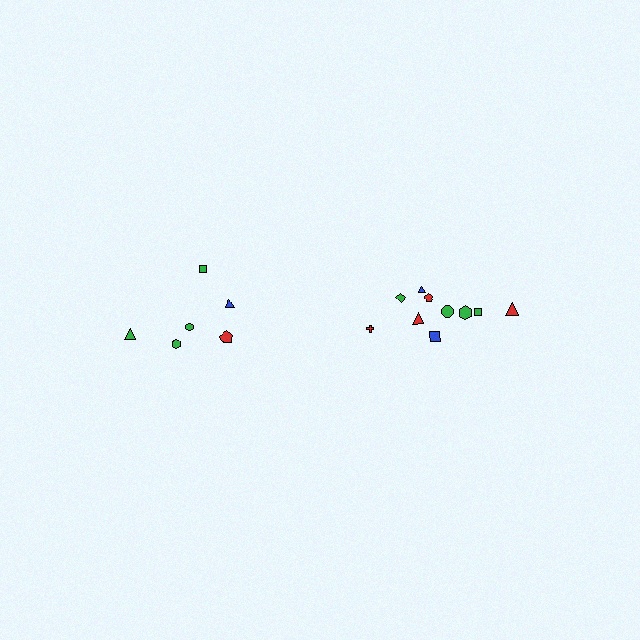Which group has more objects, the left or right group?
The right group.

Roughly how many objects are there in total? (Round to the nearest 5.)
Roughly 15 objects in total.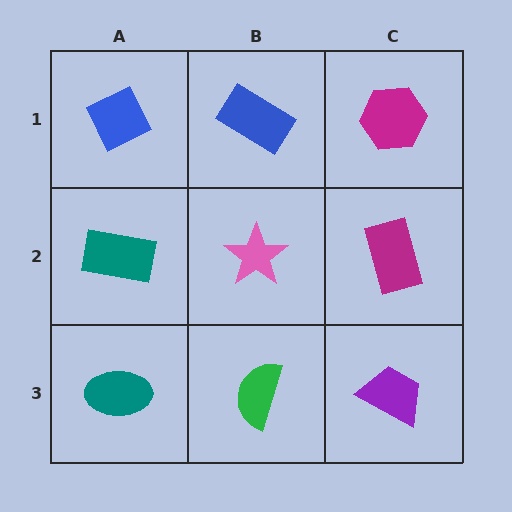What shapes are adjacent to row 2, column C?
A magenta hexagon (row 1, column C), a purple trapezoid (row 3, column C), a pink star (row 2, column B).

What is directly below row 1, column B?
A pink star.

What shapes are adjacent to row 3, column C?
A magenta rectangle (row 2, column C), a green semicircle (row 3, column B).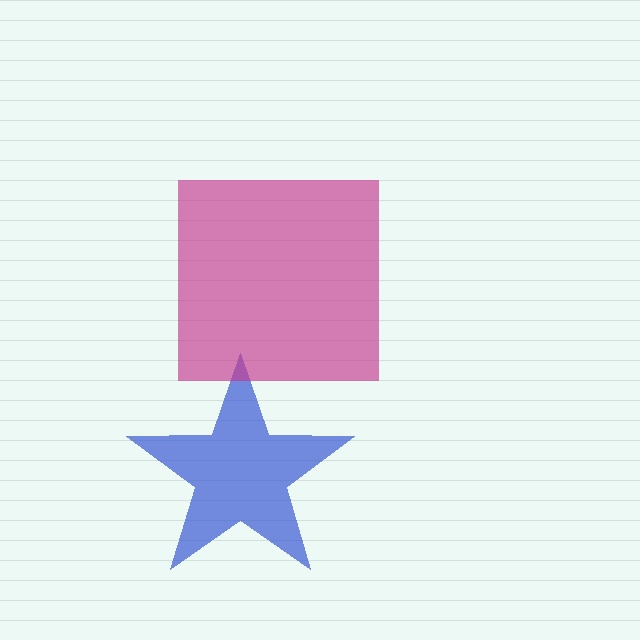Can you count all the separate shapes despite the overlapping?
Yes, there are 2 separate shapes.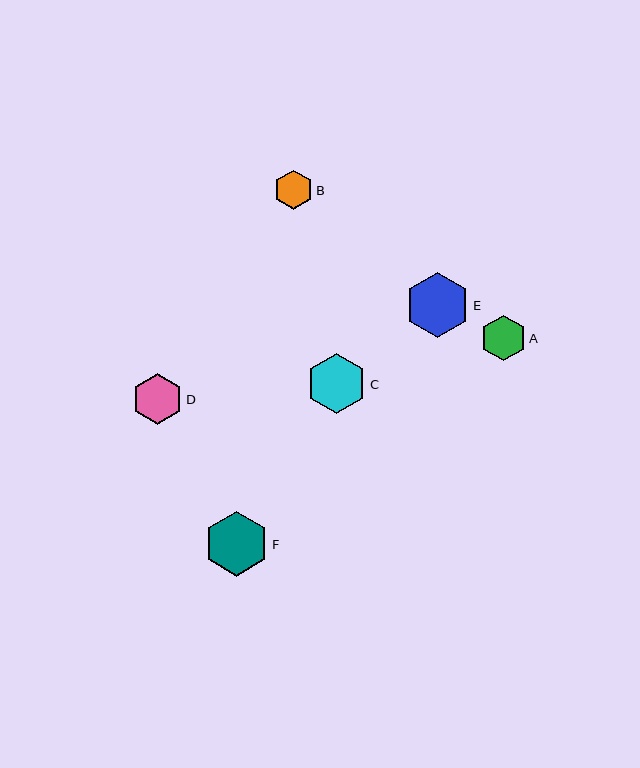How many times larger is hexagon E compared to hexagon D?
Hexagon E is approximately 1.3 times the size of hexagon D.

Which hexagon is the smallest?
Hexagon B is the smallest with a size of approximately 39 pixels.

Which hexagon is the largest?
Hexagon E is the largest with a size of approximately 65 pixels.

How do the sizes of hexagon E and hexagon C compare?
Hexagon E and hexagon C are approximately the same size.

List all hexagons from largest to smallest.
From largest to smallest: E, F, C, D, A, B.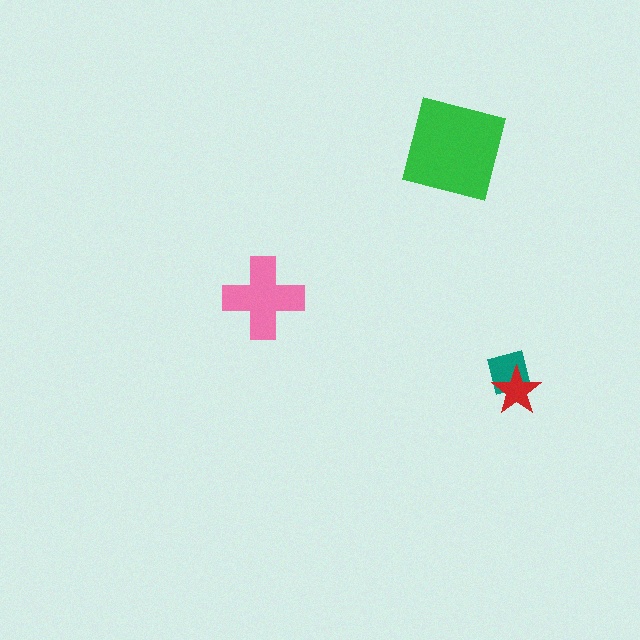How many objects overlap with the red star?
1 object overlaps with the red star.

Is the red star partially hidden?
No, no other shape covers it.